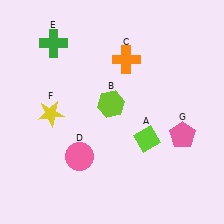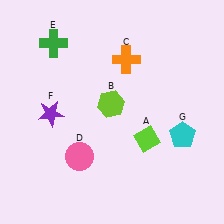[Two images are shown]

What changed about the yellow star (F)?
In Image 1, F is yellow. In Image 2, it changed to purple.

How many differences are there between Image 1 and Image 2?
There are 2 differences between the two images.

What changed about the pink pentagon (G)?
In Image 1, G is pink. In Image 2, it changed to cyan.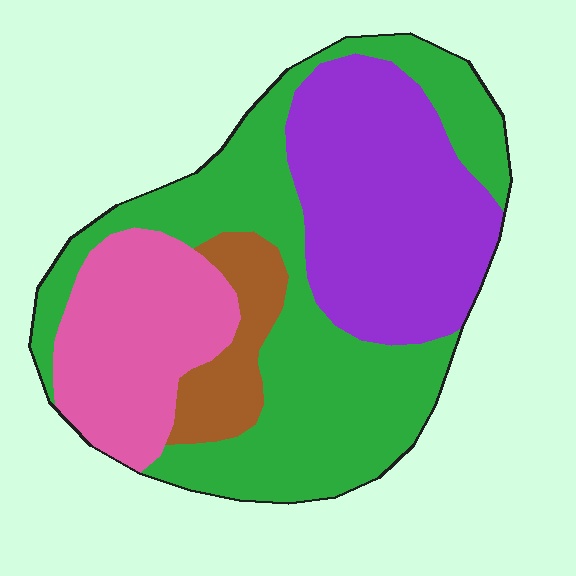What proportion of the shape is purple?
Purple takes up between a sixth and a third of the shape.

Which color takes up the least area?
Brown, at roughly 10%.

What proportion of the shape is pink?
Pink covers 20% of the shape.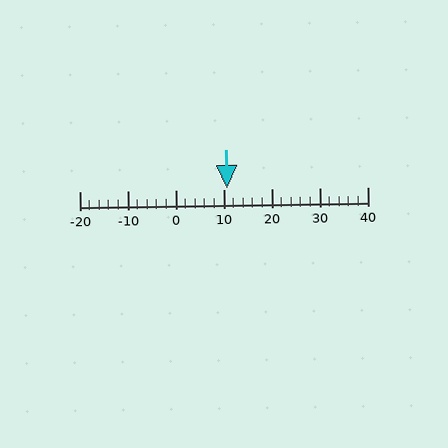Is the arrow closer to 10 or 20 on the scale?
The arrow is closer to 10.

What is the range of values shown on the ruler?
The ruler shows values from -20 to 40.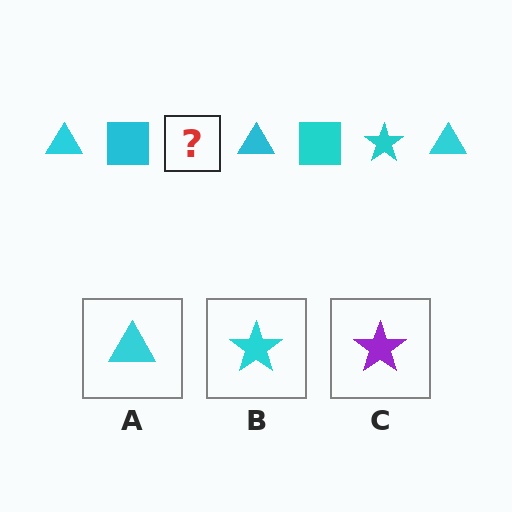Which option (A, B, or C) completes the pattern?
B.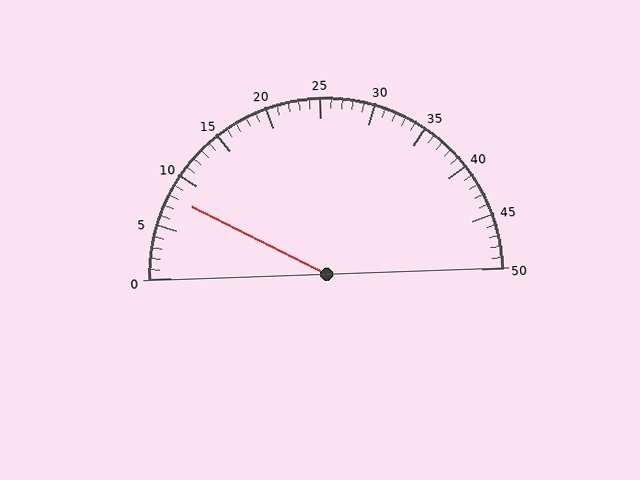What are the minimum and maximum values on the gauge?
The gauge ranges from 0 to 50.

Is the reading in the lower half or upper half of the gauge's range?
The reading is in the lower half of the range (0 to 50).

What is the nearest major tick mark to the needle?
The nearest major tick mark is 10.